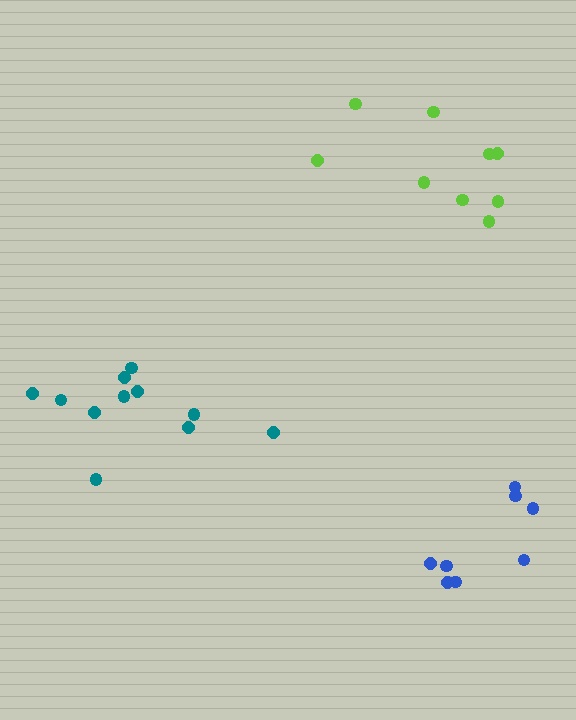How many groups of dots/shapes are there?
There are 3 groups.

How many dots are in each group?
Group 1: 11 dots, Group 2: 9 dots, Group 3: 8 dots (28 total).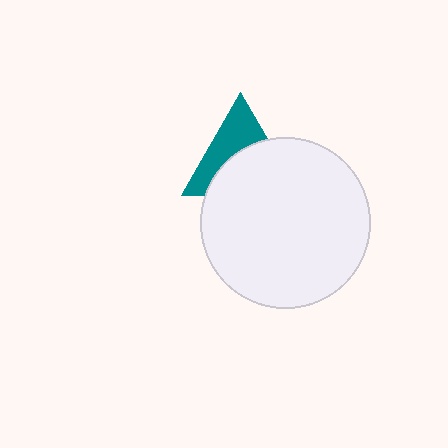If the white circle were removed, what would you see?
You would see the complete teal triangle.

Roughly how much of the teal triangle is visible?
About half of it is visible (roughly 46%).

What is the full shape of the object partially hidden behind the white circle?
The partially hidden object is a teal triangle.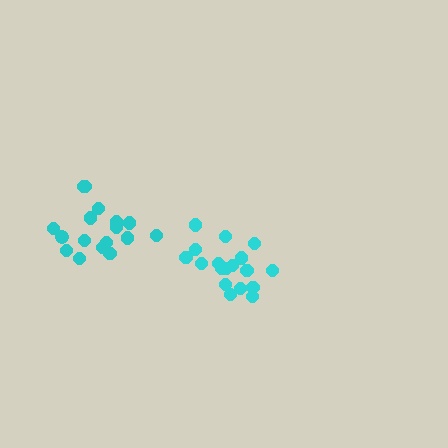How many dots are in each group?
Group 1: 18 dots, Group 2: 18 dots (36 total).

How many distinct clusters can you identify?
There are 2 distinct clusters.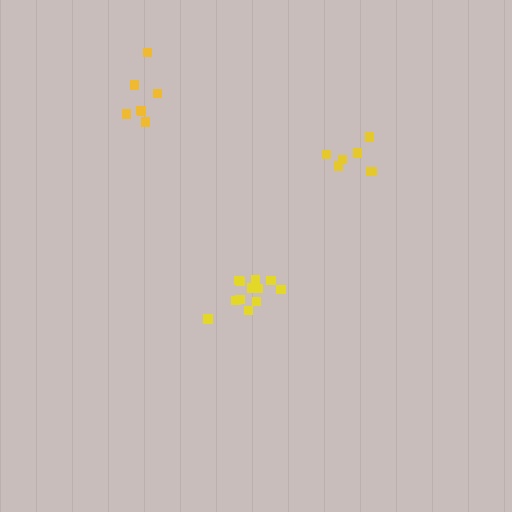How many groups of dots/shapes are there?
There are 3 groups.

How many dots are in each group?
Group 1: 7 dots, Group 2: 7 dots, Group 3: 12 dots (26 total).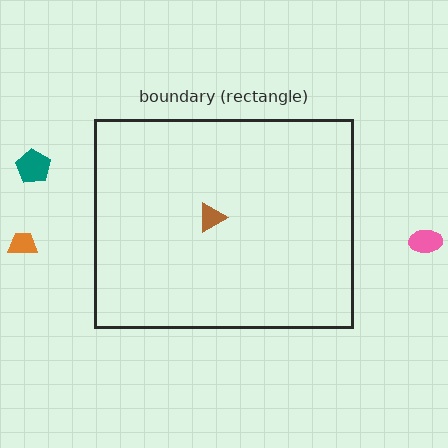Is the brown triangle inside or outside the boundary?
Inside.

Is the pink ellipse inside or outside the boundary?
Outside.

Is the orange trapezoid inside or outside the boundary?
Outside.